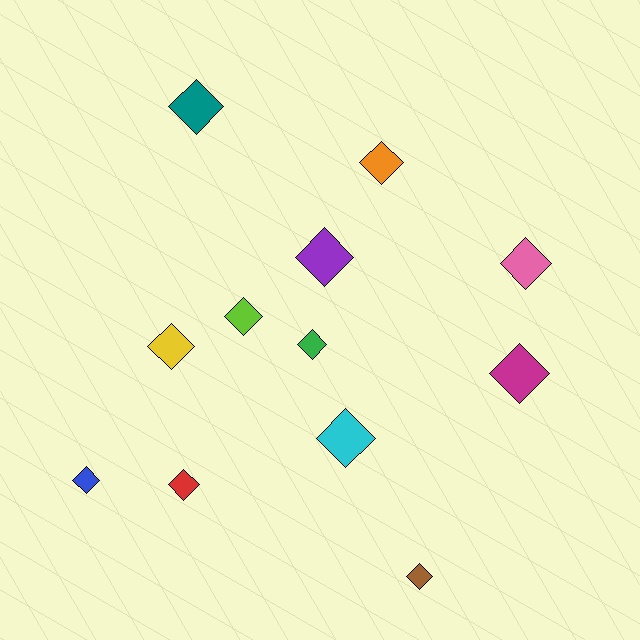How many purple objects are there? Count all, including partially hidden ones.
There is 1 purple object.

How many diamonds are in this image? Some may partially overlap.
There are 12 diamonds.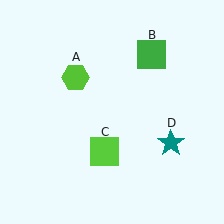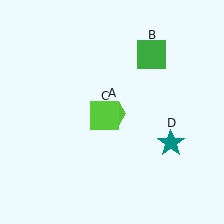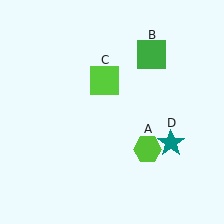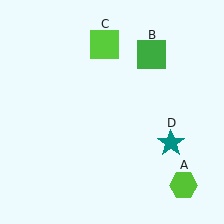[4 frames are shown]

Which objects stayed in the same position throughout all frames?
Green square (object B) and teal star (object D) remained stationary.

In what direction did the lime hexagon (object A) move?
The lime hexagon (object A) moved down and to the right.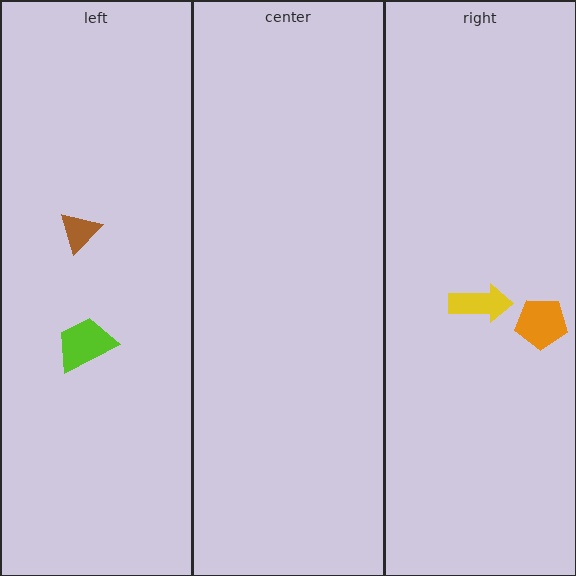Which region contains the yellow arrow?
The right region.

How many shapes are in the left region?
2.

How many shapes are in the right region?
2.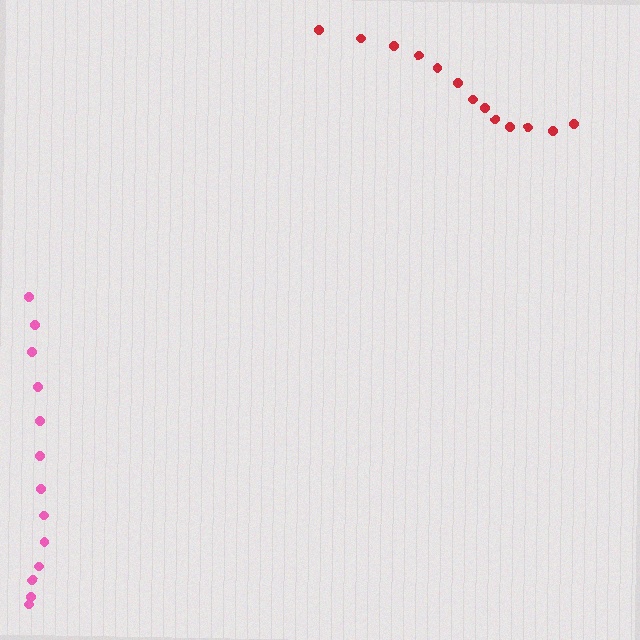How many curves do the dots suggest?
There are 2 distinct paths.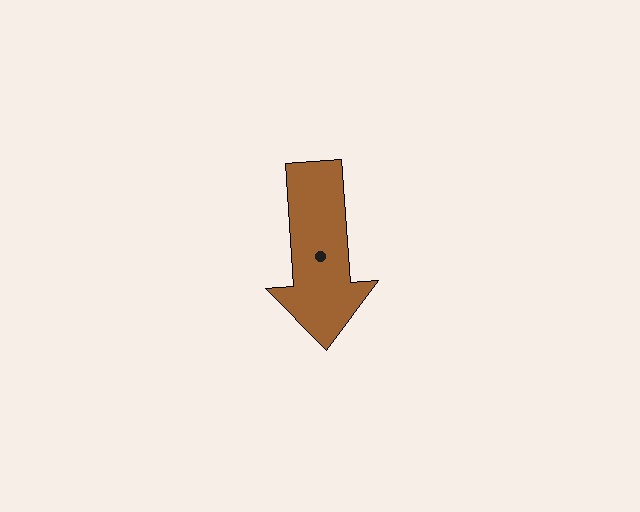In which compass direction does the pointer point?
South.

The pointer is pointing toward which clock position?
Roughly 6 o'clock.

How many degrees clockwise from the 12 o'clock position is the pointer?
Approximately 176 degrees.